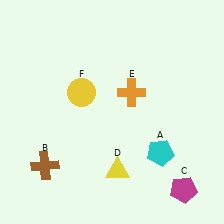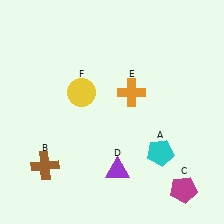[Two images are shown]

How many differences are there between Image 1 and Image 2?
There is 1 difference between the two images.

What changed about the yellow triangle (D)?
In Image 1, D is yellow. In Image 2, it changed to purple.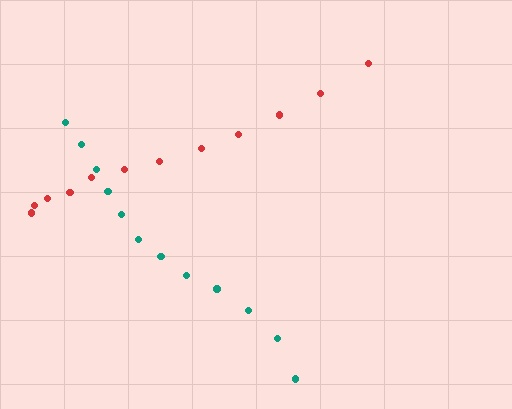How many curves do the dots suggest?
There are 2 distinct paths.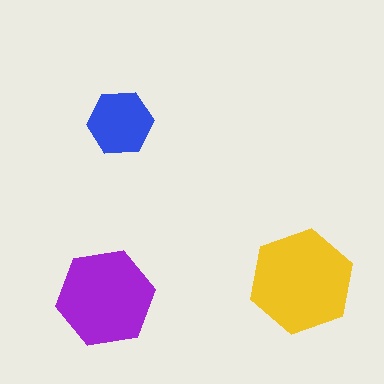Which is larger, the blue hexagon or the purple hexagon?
The purple one.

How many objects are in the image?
There are 3 objects in the image.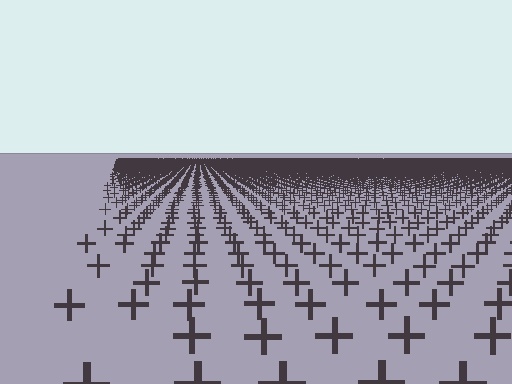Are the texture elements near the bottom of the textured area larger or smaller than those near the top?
Larger. Near the bottom, elements are closer to the viewer and appear at a bigger on-screen size.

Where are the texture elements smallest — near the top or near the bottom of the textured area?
Near the top.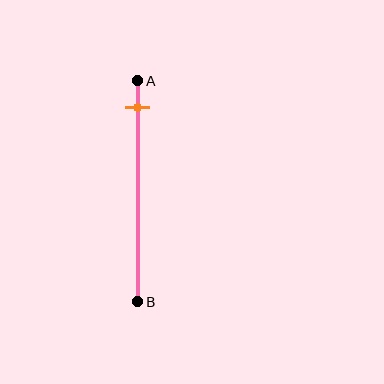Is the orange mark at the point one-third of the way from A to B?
No, the mark is at about 10% from A, not at the 33% one-third point.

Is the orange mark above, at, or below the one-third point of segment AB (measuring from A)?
The orange mark is above the one-third point of segment AB.